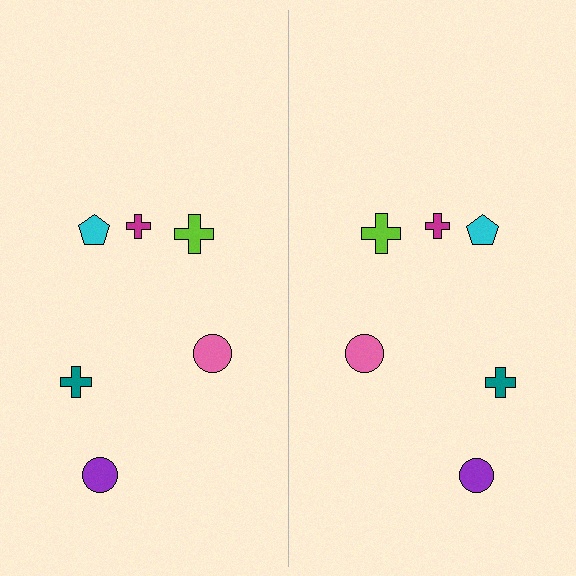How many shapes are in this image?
There are 12 shapes in this image.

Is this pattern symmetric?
Yes, this pattern has bilateral (reflection) symmetry.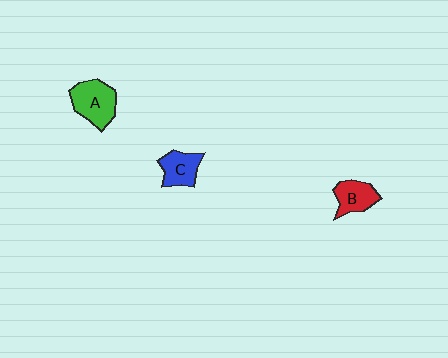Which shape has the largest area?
Shape A (green).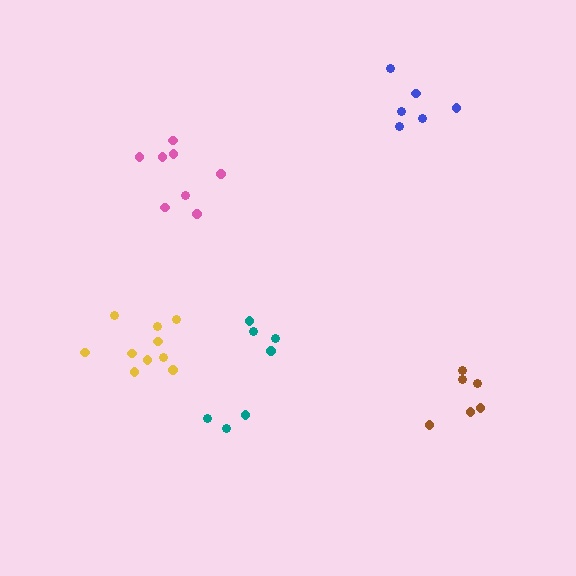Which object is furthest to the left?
The yellow cluster is leftmost.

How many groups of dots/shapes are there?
There are 5 groups.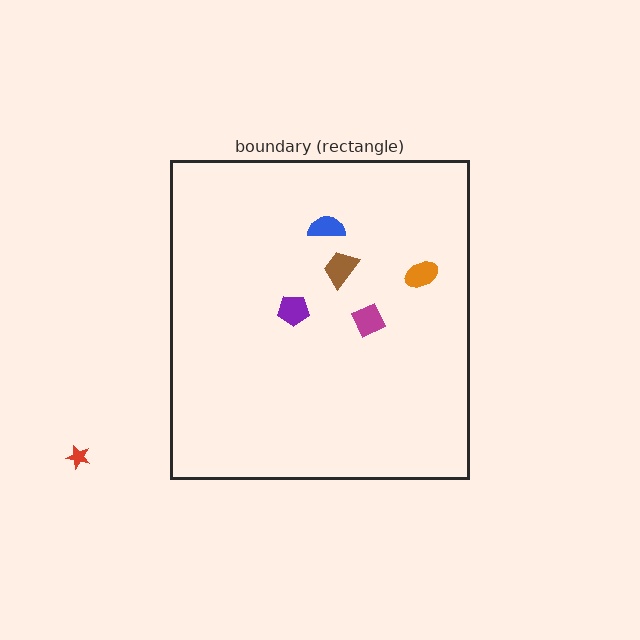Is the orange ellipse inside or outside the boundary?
Inside.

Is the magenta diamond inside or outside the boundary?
Inside.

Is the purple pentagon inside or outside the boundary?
Inside.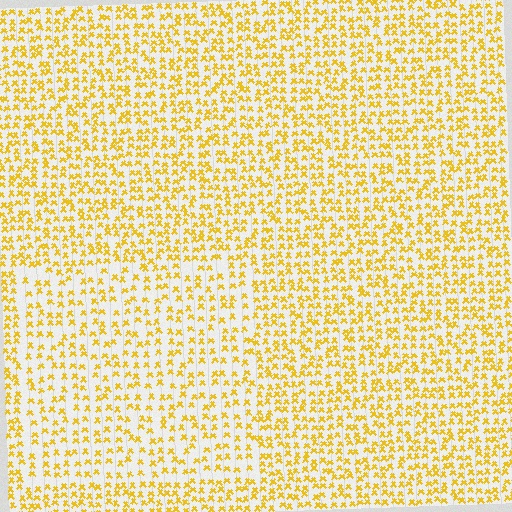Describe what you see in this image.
The image contains small yellow elements arranged at two different densities. A rectangle-shaped region is visible where the elements are less densely packed than the surrounding area.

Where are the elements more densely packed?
The elements are more densely packed outside the rectangle boundary.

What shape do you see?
I see a rectangle.